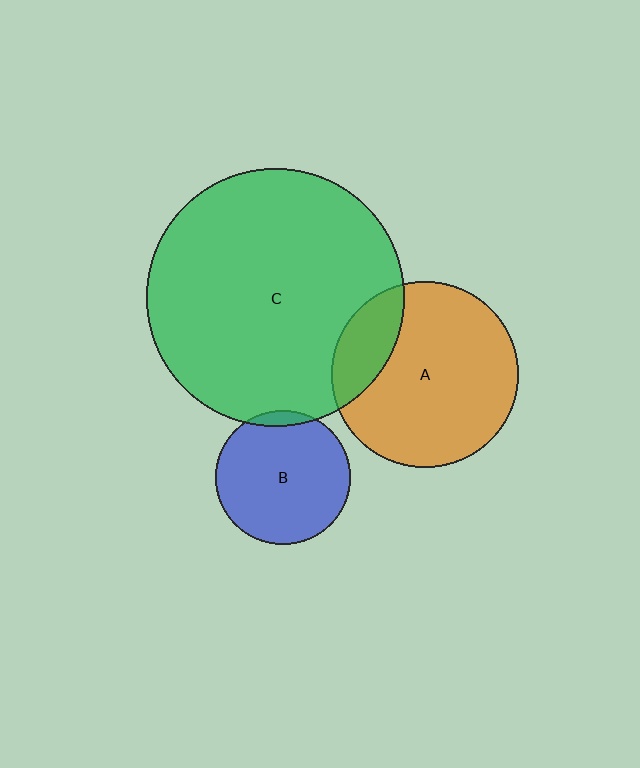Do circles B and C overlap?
Yes.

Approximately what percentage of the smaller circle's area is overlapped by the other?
Approximately 5%.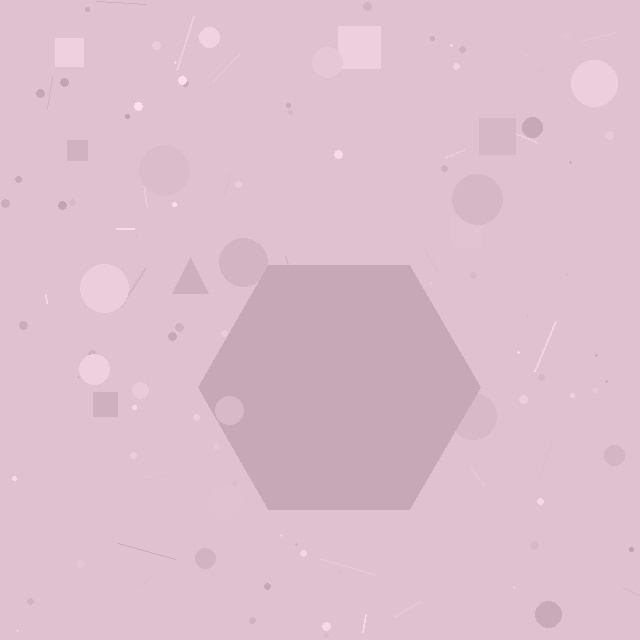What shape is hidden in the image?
A hexagon is hidden in the image.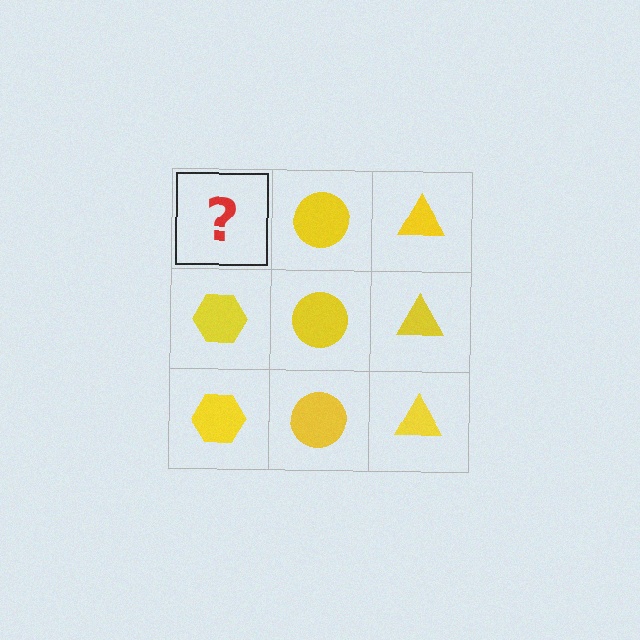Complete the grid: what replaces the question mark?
The question mark should be replaced with a yellow hexagon.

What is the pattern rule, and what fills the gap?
The rule is that each column has a consistent shape. The gap should be filled with a yellow hexagon.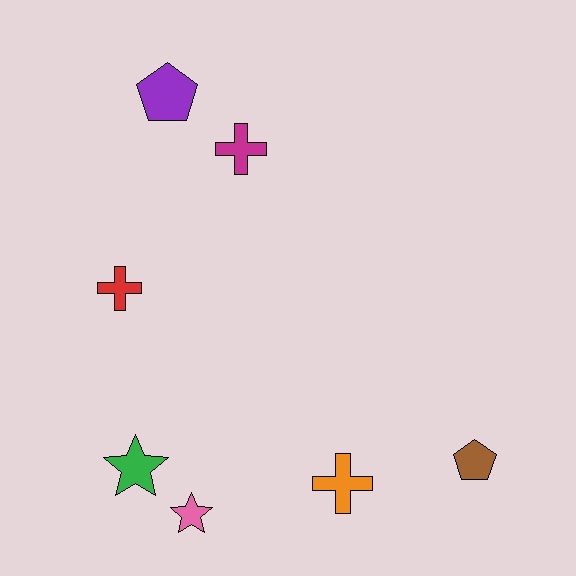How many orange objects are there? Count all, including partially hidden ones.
There is 1 orange object.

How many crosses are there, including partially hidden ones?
There are 3 crosses.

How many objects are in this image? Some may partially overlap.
There are 7 objects.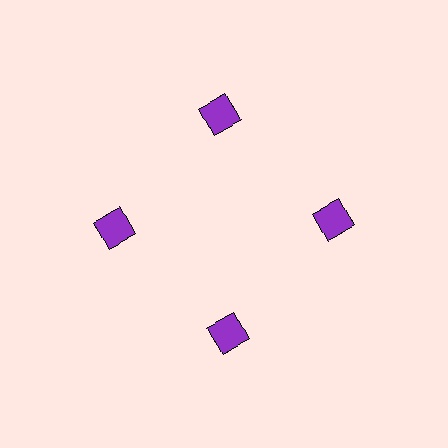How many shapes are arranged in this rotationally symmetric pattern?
There are 4 shapes, arranged in 4 groups of 1.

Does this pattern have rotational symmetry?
Yes, this pattern has 4-fold rotational symmetry. It looks the same after rotating 90 degrees around the center.